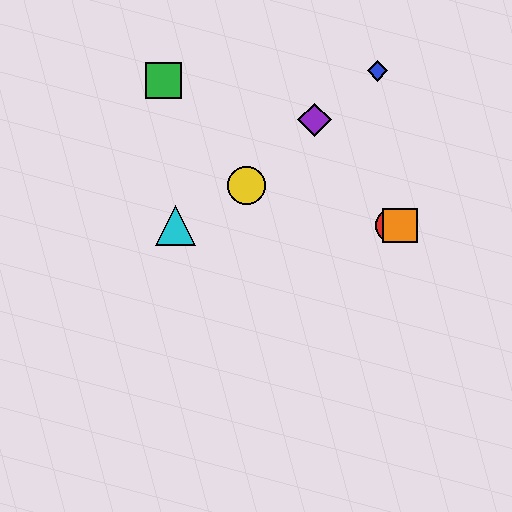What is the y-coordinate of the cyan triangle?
The cyan triangle is at y≈226.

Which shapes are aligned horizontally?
The red circle, the orange square, the cyan triangle are aligned horizontally.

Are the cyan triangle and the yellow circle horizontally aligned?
No, the cyan triangle is at y≈226 and the yellow circle is at y≈185.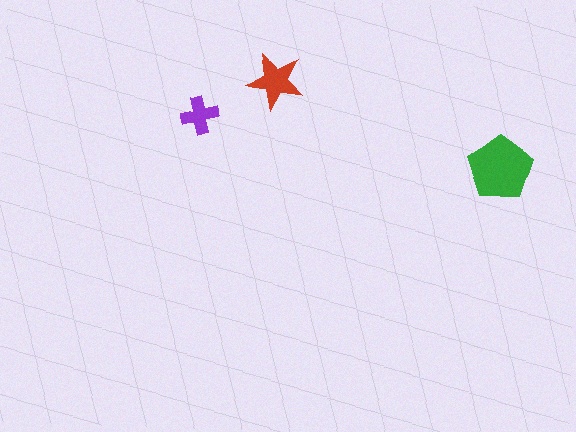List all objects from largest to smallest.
The green pentagon, the red star, the purple cross.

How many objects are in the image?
There are 3 objects in the image.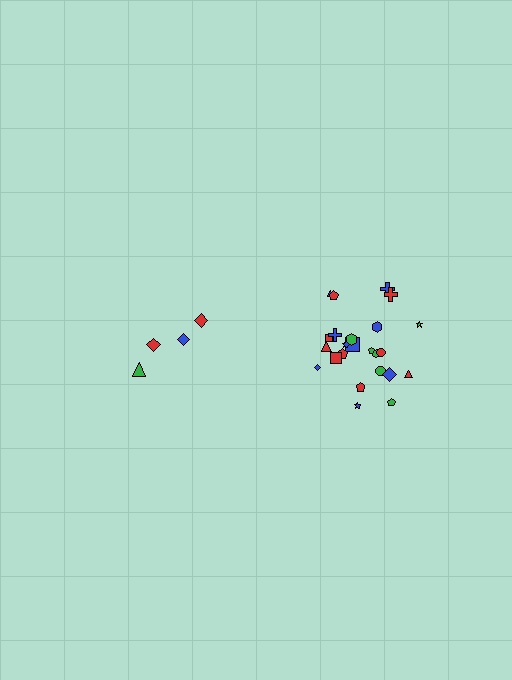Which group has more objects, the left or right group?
The right group.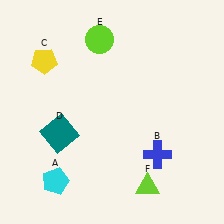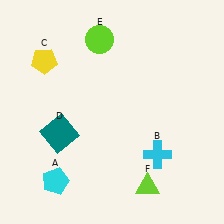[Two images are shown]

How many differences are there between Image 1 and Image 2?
There is 1 difference between the two images.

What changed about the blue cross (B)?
In Image 1, B is blue. In Image 2, it changed to cyan.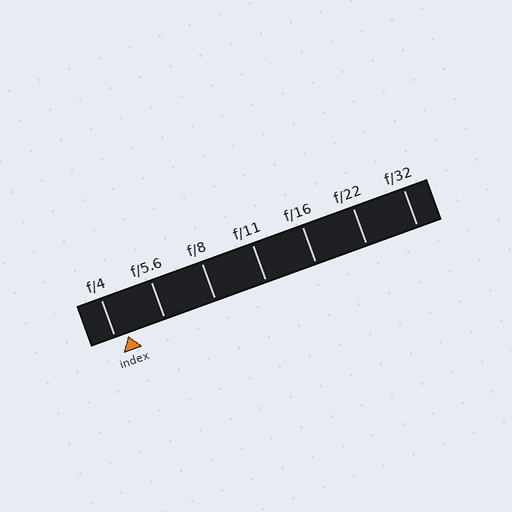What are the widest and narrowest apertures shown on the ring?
The widest aperture shown is f/4 and the narrowest is f/32.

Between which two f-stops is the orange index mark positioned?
The index mark is between f/4 and f/5.6.